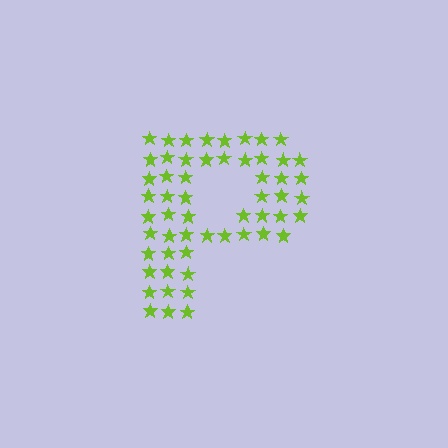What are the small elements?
The small elements are stars.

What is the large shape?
The large shape is the letter P.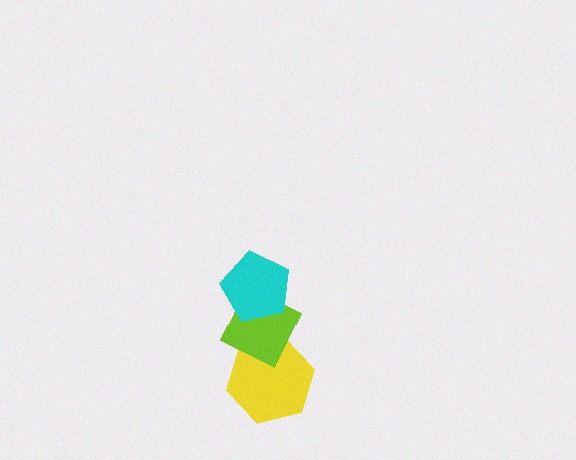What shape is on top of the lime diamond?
The cyan pentagon is on top of the lime diamond.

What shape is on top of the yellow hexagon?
The lime diamond is on top of the yellow hexagon.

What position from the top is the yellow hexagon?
The yellow hexagon is 3rd from the top.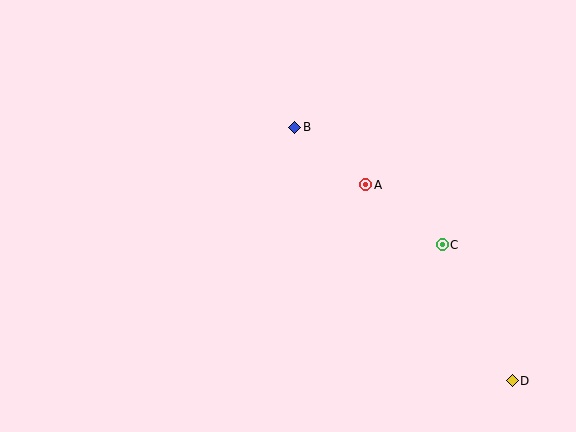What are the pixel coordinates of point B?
Point B is at (295, 127).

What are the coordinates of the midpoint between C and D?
The midpoint between C and D is at (477, 313).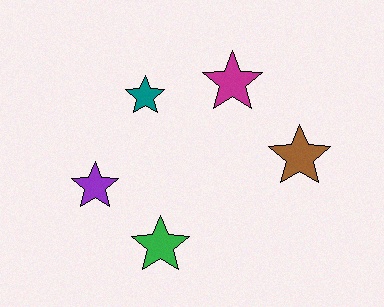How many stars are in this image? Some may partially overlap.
There are 5 stars.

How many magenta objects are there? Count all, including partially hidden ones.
There is 1 magenta object.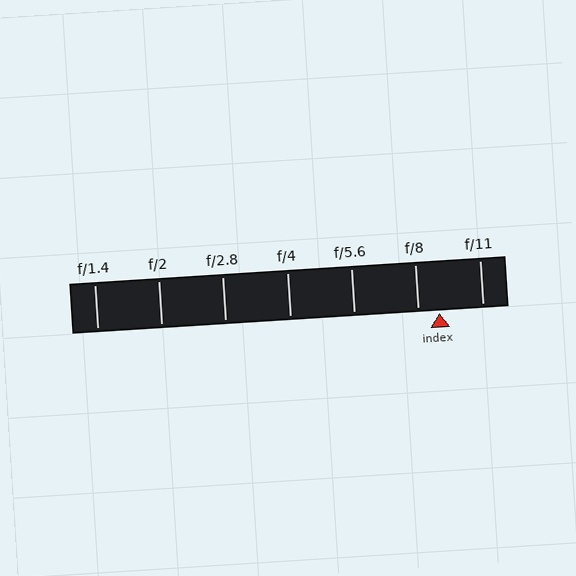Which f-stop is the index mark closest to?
The index mark is closest to f/8.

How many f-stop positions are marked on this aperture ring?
There are 7 f-stop positions marked.